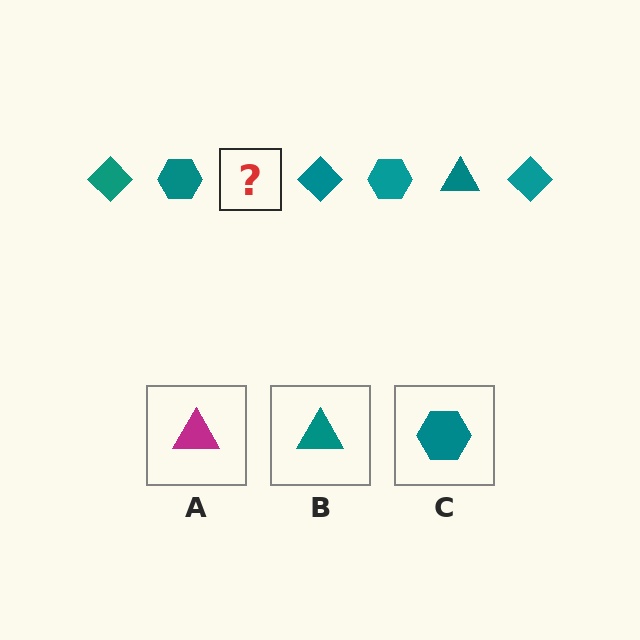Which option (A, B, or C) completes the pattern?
B.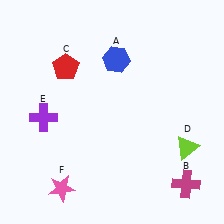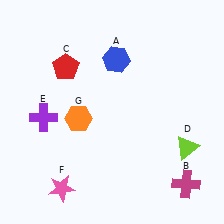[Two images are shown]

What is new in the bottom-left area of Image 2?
An orange hexagon (G) was added in the bottom-left area of Image 2.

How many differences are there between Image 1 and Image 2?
There is 1 difference between the two images.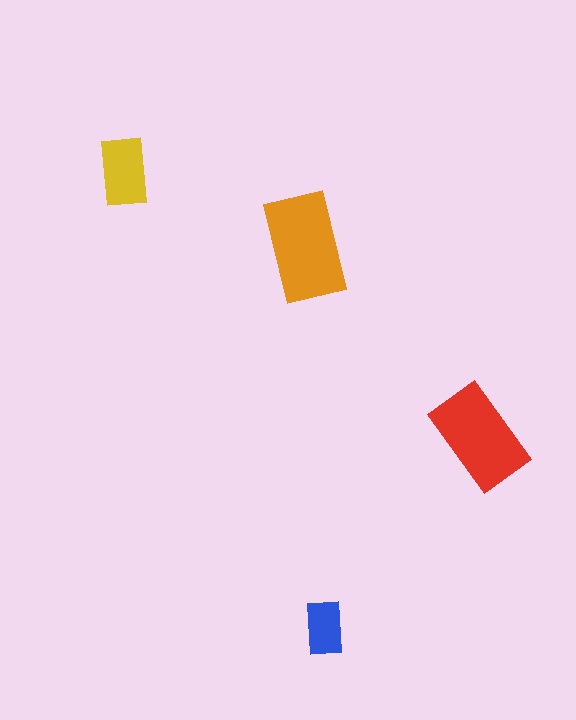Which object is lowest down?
The blue rectangle is bottommost.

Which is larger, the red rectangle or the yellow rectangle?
The red one.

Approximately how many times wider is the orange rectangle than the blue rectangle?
About 2 times wider.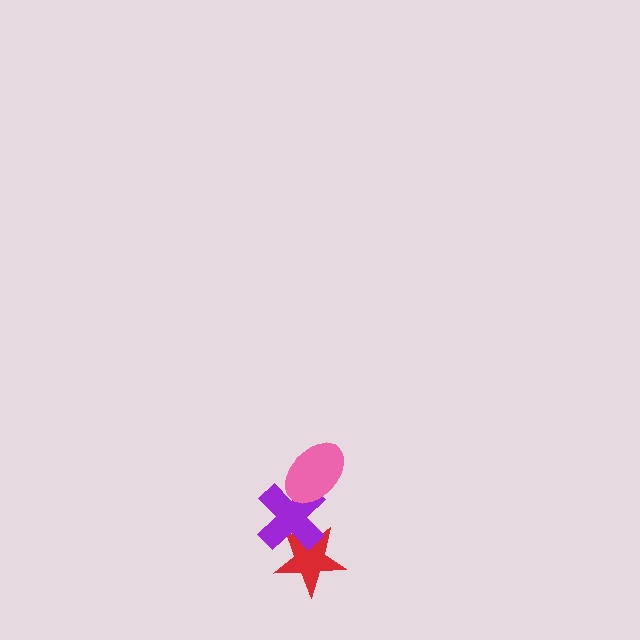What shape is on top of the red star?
The purple cross is on top of the red star.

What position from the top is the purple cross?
The purple cross is 2nd from the top.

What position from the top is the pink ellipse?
The pink ellipse is 1st from the top.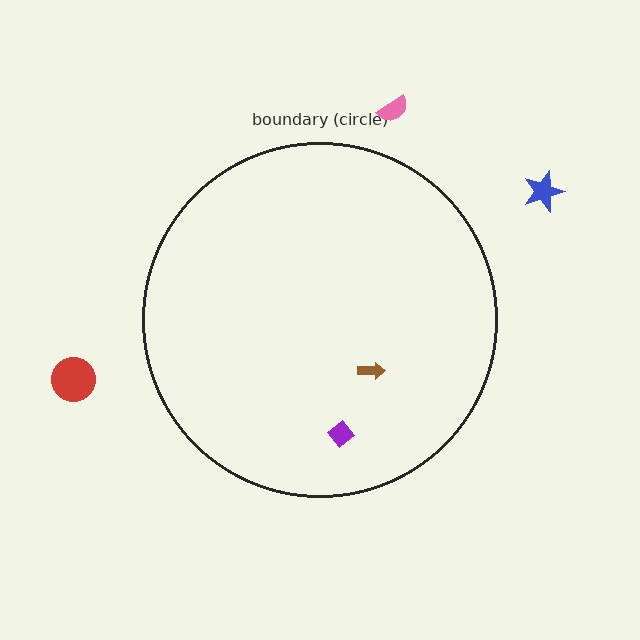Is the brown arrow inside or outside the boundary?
Inside.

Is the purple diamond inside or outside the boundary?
Inside.